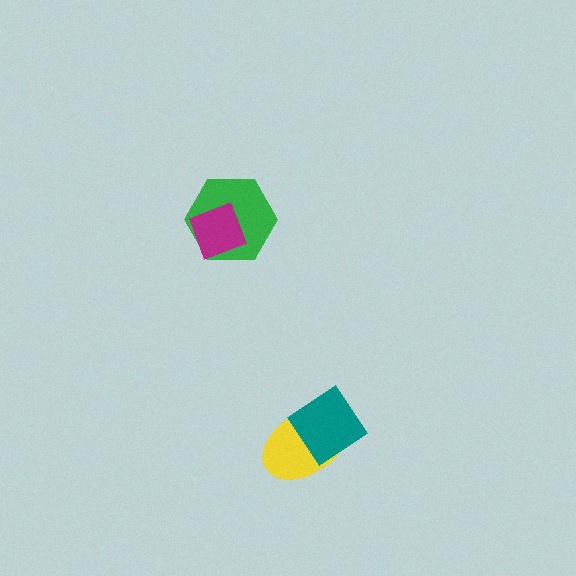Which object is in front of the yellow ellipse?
The teal diamond is in front of the yellow ellipse.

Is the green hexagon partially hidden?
Yes, it is partially covered by another shape.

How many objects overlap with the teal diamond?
1 object overlaps with the teal diamond.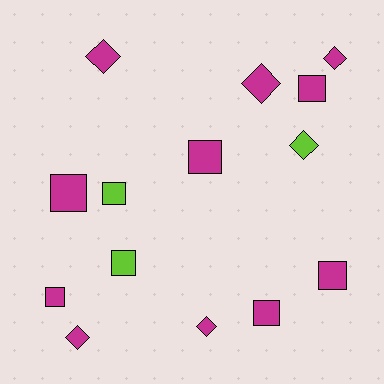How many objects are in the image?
There are 14 objects.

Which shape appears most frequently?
Square, with 8 objects.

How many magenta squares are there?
There are 6 magenta squares.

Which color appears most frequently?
Magenta, with 11 objects.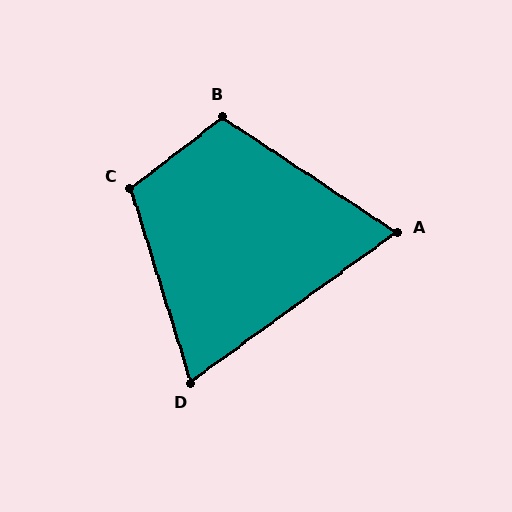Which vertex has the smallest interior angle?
A, at approximately 70 degrees.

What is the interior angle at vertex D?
Approximately 71 degrees (acute).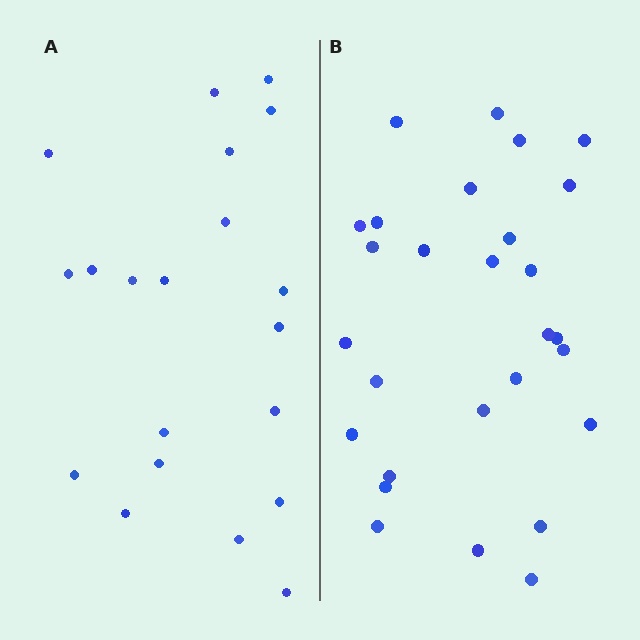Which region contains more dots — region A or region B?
Region B (the right region) has more dots.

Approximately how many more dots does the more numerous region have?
Region B has roughly 8 or so more dots than region A.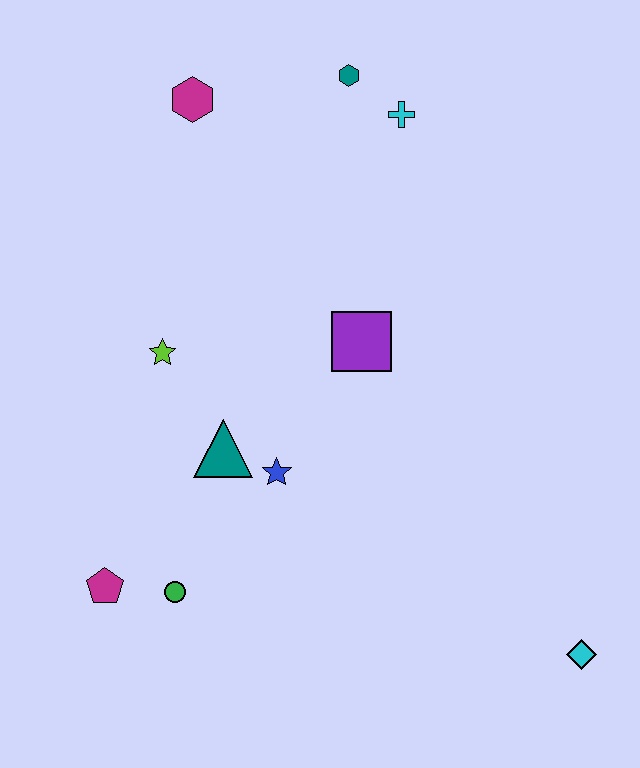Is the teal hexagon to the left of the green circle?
No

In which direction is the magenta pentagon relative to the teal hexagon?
The magenta pentagon is below the teal hexagon.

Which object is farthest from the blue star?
The teal hexagon is farthest from the blue star.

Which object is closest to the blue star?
The teal triangle is closest to the blue star.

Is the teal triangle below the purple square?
Yes